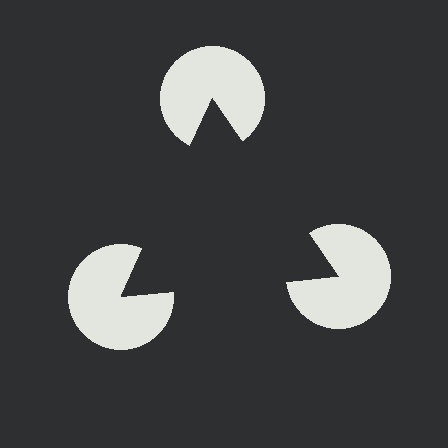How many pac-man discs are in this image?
There are 3 — one at each vertex of the illusory triangle.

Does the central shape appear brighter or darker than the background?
It typically appears slightly darker than the background, even though no actual brightness change is drawn.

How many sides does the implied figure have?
3 sides.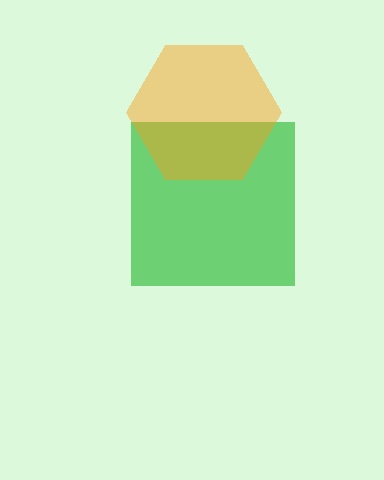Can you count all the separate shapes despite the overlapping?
Yes, there are 2 separate shapes.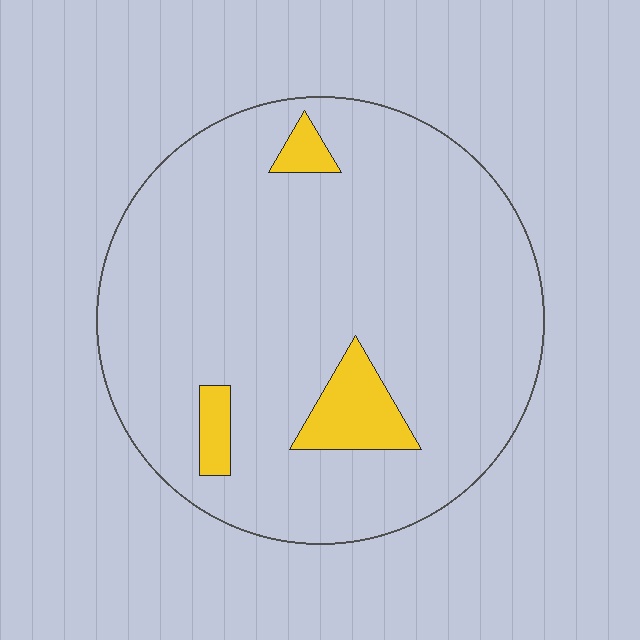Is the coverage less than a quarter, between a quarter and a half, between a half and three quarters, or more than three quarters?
Less than a quarter.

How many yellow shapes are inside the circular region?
3.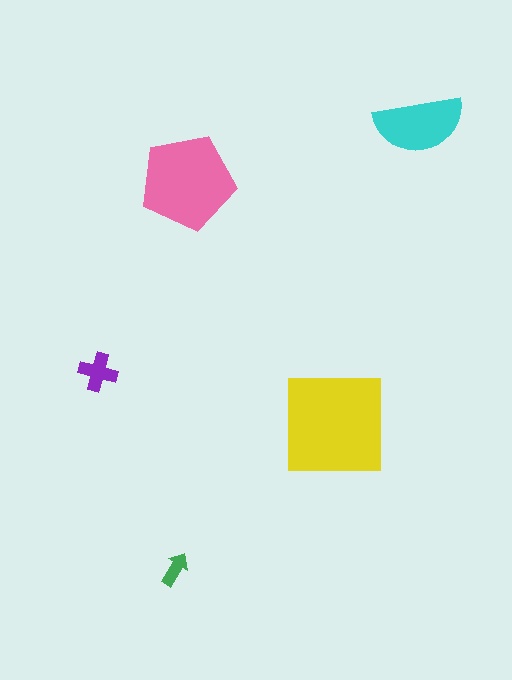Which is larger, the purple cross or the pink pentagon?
The pink pentagon.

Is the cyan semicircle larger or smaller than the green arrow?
Larger.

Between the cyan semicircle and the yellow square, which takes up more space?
The yellow square.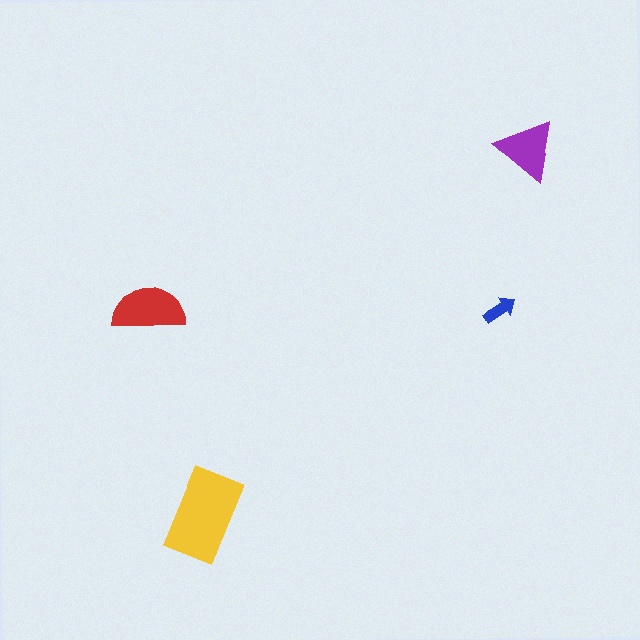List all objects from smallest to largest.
The blue arrow, the purple triangle, the red semicircle, the yellow rectangle.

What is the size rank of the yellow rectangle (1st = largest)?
1st.